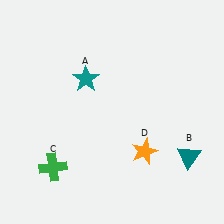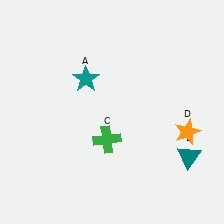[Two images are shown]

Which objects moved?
The objects that moved are: the green cross (C), the orange star (D).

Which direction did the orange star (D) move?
The orange star (D) moved right.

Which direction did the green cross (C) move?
The green cross (C) moved right.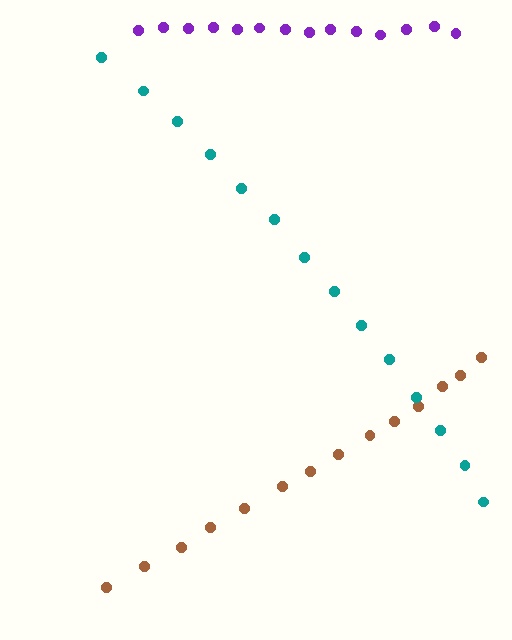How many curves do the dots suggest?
There are 3 distinct paths.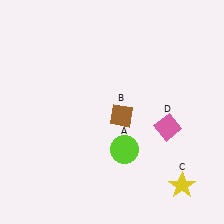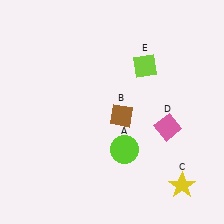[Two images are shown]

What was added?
A lime diamond (E) was added in Image 2.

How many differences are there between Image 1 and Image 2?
There is 1 difference between the two images.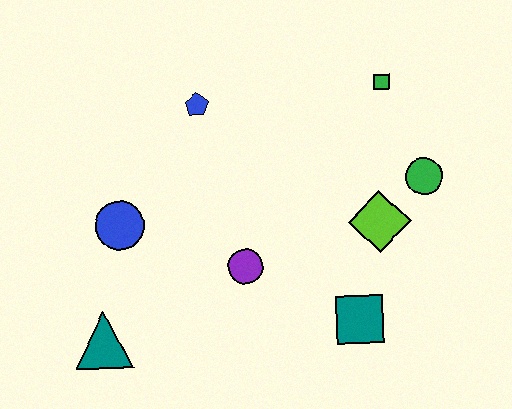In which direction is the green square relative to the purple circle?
The green square is above the purple circle.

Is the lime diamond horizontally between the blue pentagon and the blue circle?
No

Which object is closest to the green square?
The green circle is closest to the green square.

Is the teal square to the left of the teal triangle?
No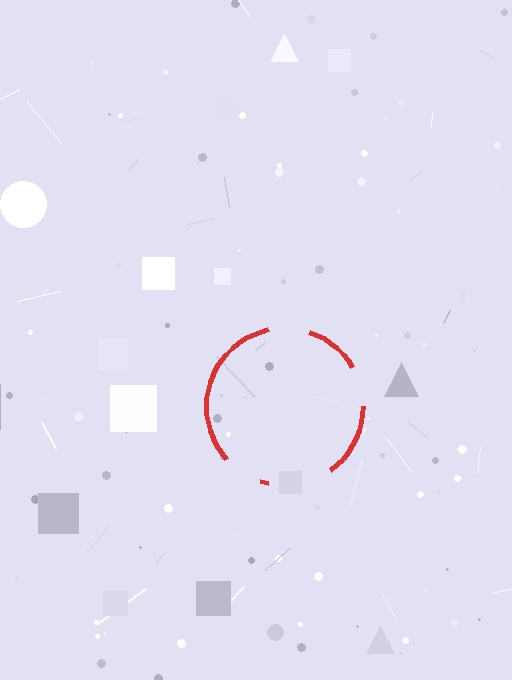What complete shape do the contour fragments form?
The contour fragments form a circle.